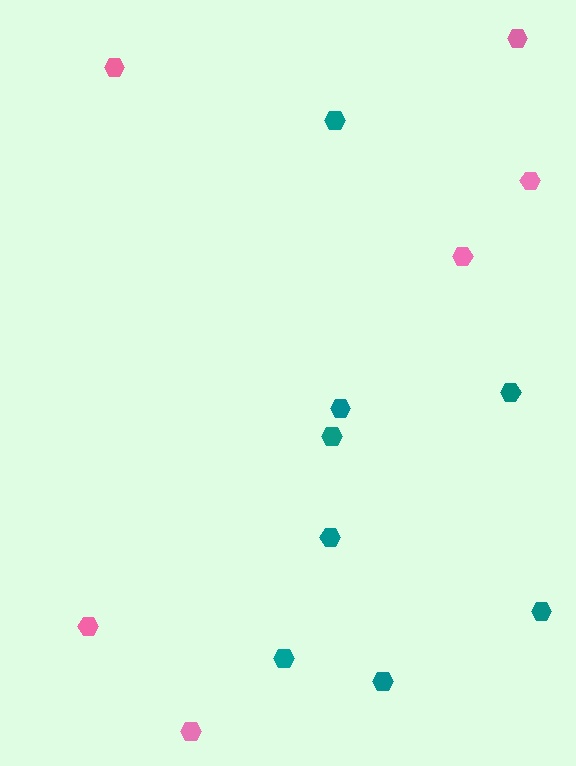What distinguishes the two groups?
There are 2 groups: one group of teal hexagons (8) and one group of pink hexagons (6).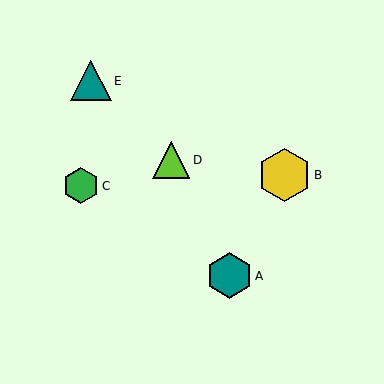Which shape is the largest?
The yellow hexagon (labeled B) is the largest.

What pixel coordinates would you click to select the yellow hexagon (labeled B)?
Click at (285, 175) to select the yellow hexagon B.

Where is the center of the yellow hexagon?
The center of the yellow hexagon is at (285, 175).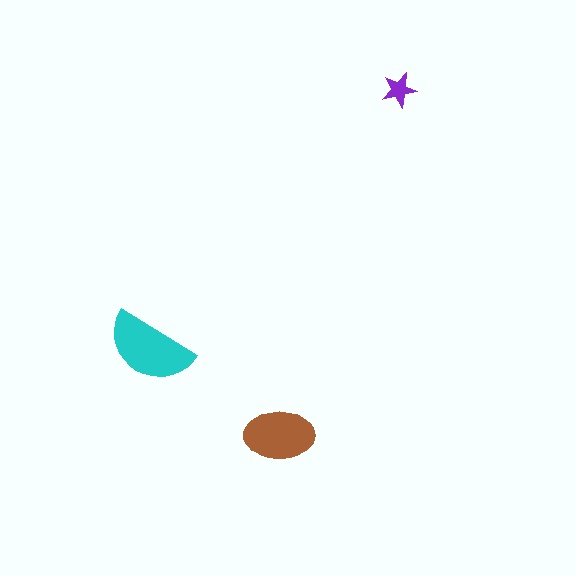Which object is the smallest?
The purple star.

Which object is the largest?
The cyan semicircle.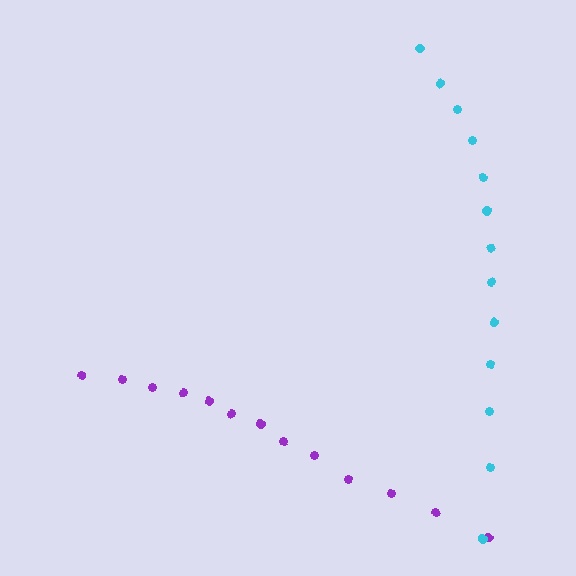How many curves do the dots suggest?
There are 2 distinct paths.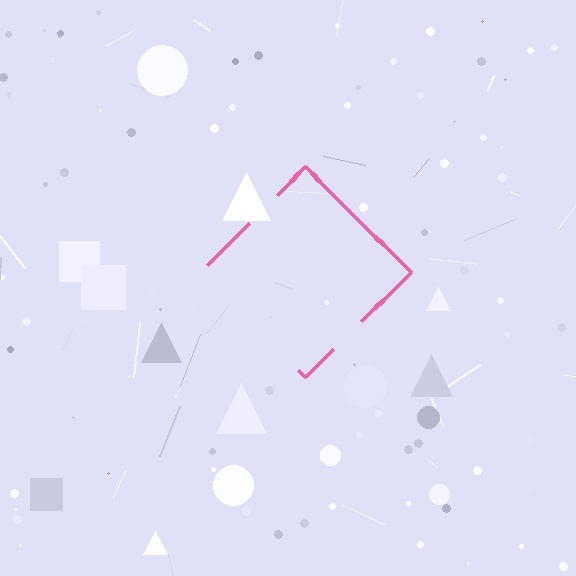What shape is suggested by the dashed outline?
The dashed outline suggests a diamond.